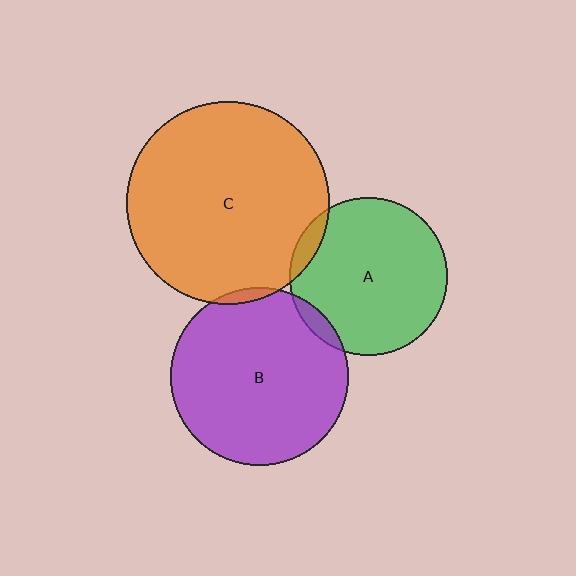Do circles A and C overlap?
Yes.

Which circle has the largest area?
Circle C (orange).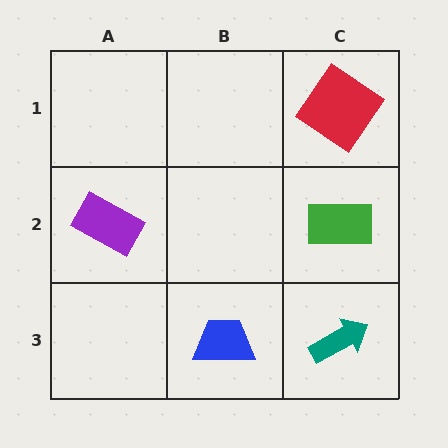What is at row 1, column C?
A red diamond.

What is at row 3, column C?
A teal arrow.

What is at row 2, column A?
A purple rectangle.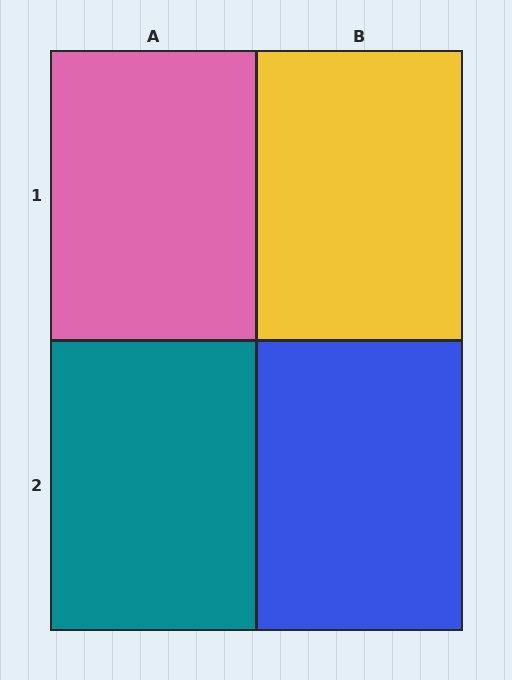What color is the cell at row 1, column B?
Yellow.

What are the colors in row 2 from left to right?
Teal, blue.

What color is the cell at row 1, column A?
Pink.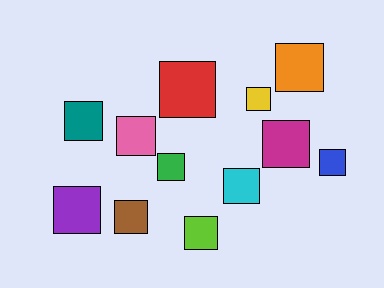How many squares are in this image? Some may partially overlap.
There are 12 squares.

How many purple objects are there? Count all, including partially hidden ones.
There is 1 purple object.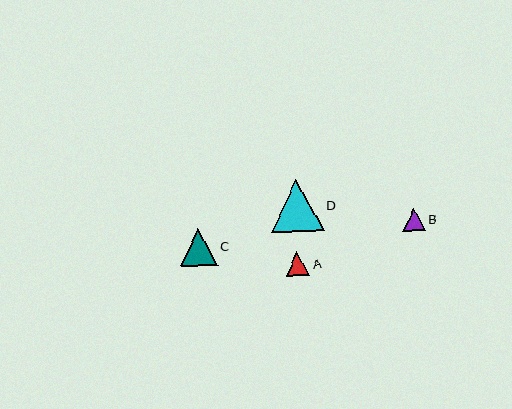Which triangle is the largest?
Triangle D is the largest with a size of approximately 53 pixels.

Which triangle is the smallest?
Triangle B is the smallest with a size of approximately 22 pixels.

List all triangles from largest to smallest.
From largest to smallest: D, C, A, B.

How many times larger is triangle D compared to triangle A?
Triangle D is approximately 2.2 times the size of triangle A.